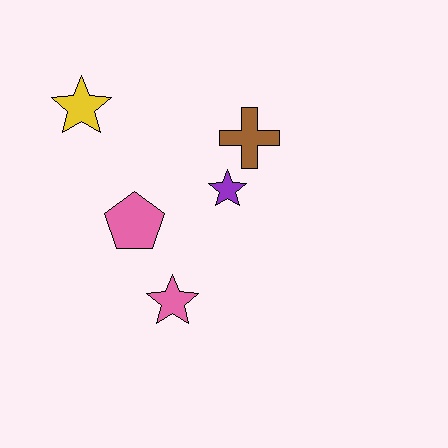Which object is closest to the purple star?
The brown cross is closest to the purple star.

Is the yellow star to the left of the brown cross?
Yes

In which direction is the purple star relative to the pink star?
The purple star is above the pink star.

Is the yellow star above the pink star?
Yes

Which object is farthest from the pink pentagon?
The brown cross is farthest from the pink pentagon.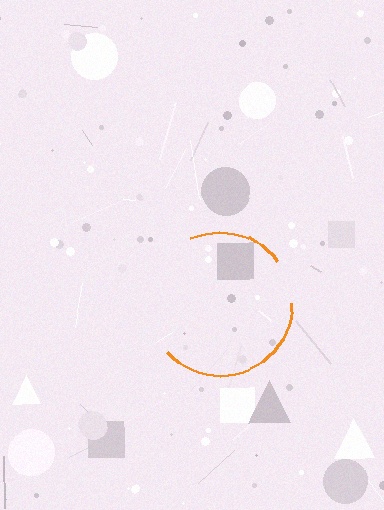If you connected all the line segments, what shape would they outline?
They would outline a circle.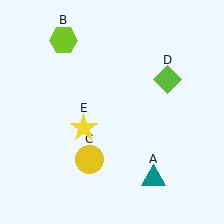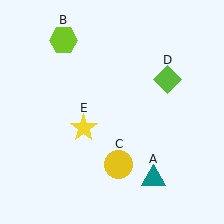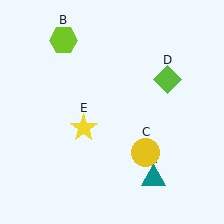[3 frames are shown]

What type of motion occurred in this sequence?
The yellow circle (object C) rotated counterclockwise around the center of the scene.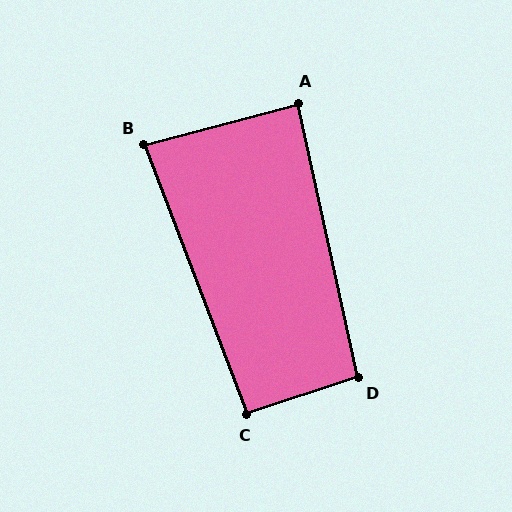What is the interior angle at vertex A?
Approximately 87 degrees (approximately right).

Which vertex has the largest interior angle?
D, at approximately 96 degrees.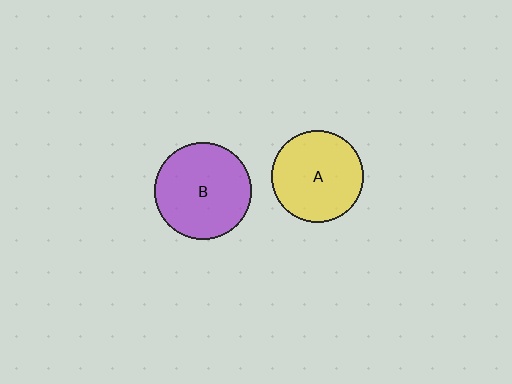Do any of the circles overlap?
No, none of the circles overlap.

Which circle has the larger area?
Circle B (purple).